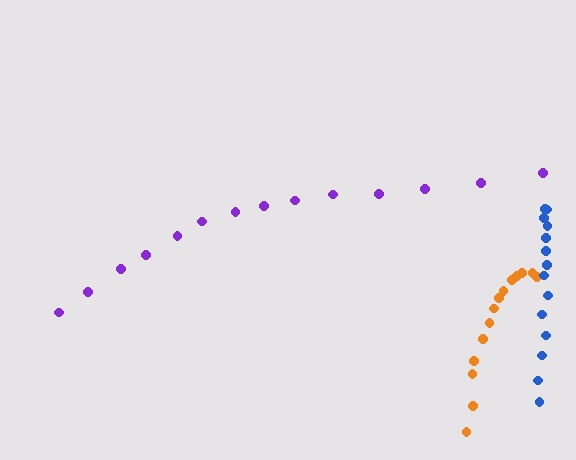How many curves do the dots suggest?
There are 3 distinct paths.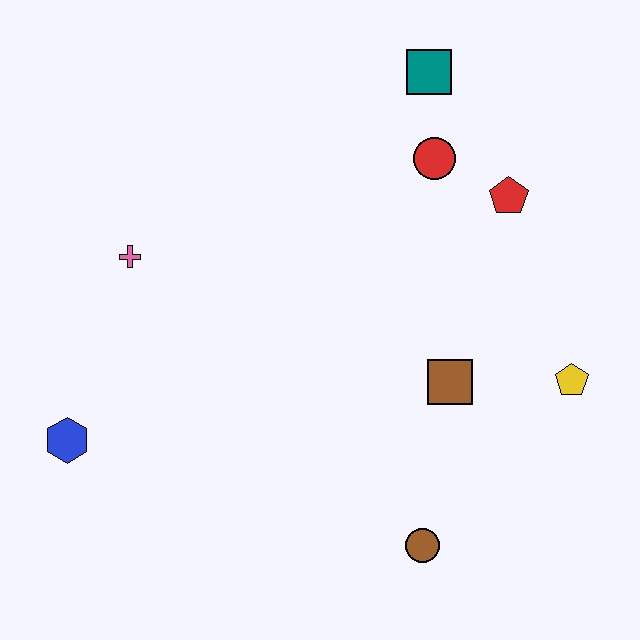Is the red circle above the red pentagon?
Yes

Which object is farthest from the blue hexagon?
The teal square is farthest from the blue hexagon.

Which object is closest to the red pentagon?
The red circle is closest to the red pentagon.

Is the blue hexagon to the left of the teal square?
Yes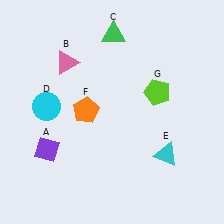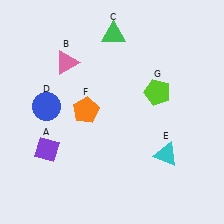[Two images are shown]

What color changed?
The circle (D) changed from cyan in Image 1 to blue in Image 2.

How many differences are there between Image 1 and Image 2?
There is 1 difference between the two images.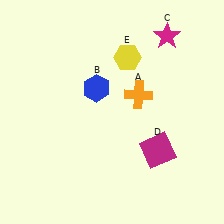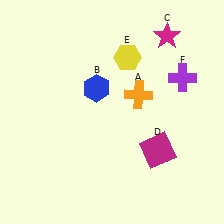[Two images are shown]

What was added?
A purple cross (F) was added in Image 2.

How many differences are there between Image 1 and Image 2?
There is 1 difference between the two images.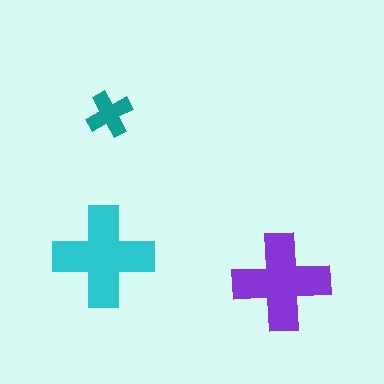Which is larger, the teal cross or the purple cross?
The purple one.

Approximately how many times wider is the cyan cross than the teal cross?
About 2 times wider.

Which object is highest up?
The teal cross is topmost.